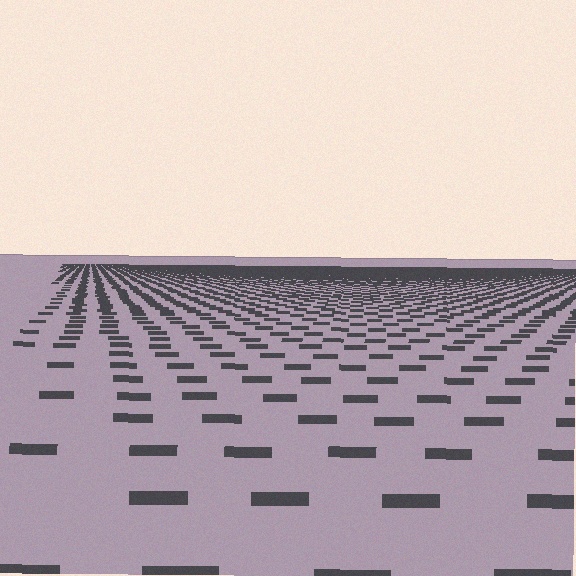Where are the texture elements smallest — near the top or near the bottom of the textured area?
Near the top.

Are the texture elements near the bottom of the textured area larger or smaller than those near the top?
Larger. Near the bottom, elements are closer to the viewer and appear at a bigger on-screen size.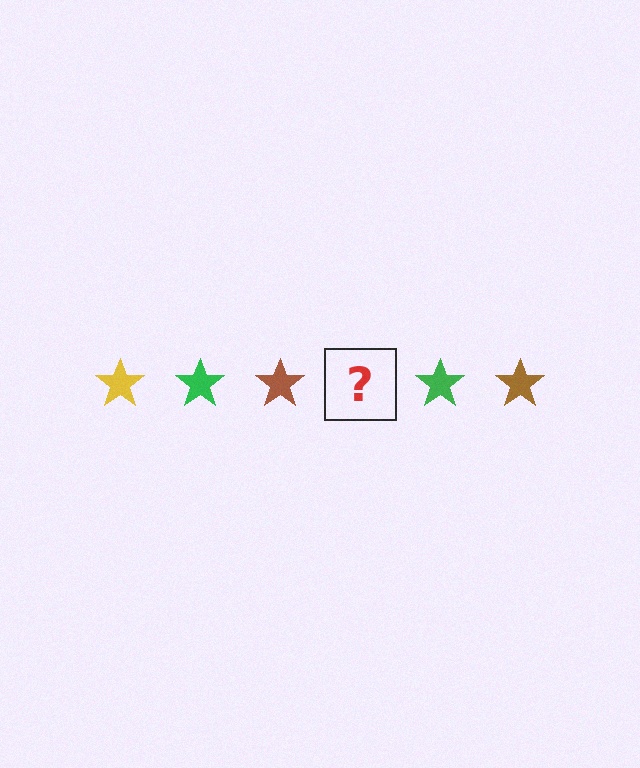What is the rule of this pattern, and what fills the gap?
The rule is that the pattern cycles through yellow, green, brown stars. The gap should be filled with a yellow star.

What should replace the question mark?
The question mark should be replaced with a yellow star.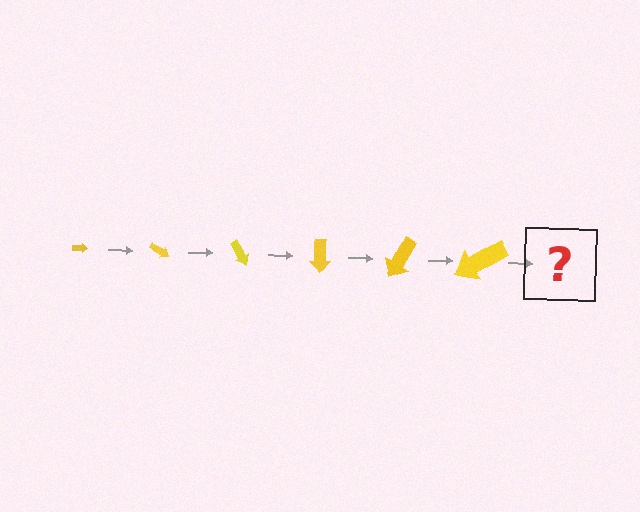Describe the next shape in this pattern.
It should be an arrow, larger than the previous one and rotated 180 degrees from the start.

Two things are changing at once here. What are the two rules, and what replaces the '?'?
The two rules are that the arrow grows larger each step and it rotates 30 degrees each step. The '?' should be an arrow, larger than the previous one and rotated 180 degrees from the start.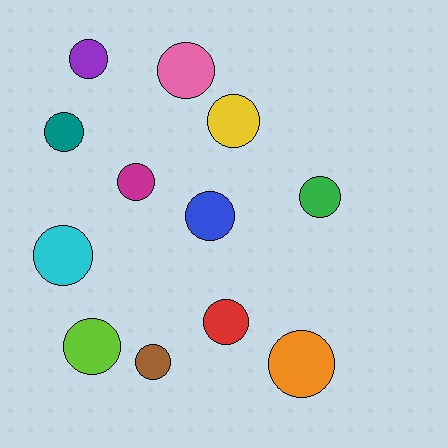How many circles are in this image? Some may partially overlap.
There are 12 circles.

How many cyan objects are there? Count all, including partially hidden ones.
There is 1 cyan object.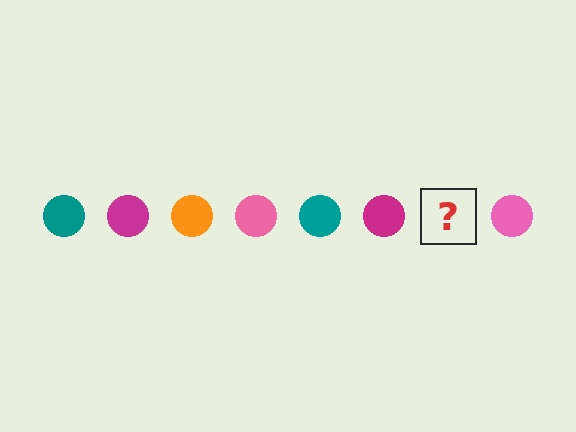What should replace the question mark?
The question mark should be replaced with an orange circle.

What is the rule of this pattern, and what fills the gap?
The rule is that the pattern cycles through teal, magenta, orange, pink circles. The gap should be filled with an orange circle.